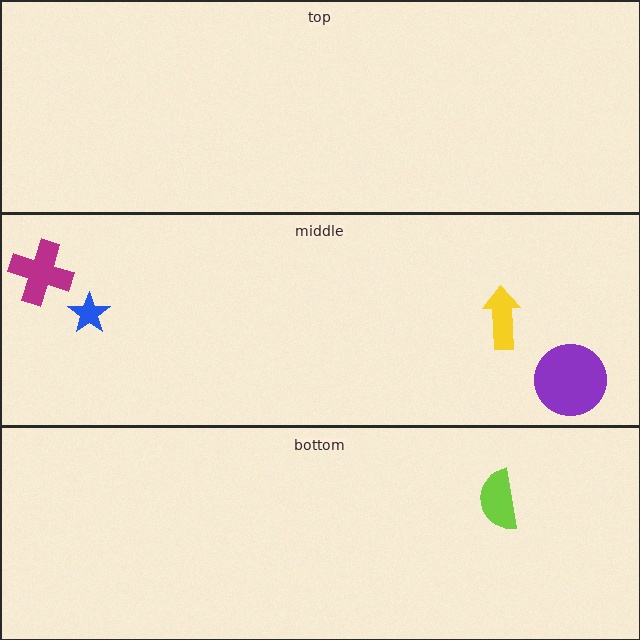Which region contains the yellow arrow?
The middle region.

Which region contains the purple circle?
The middle region.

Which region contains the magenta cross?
The middle region.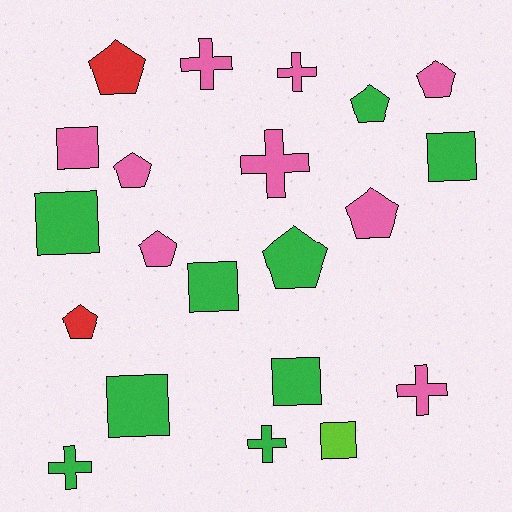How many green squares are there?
There are 5 green squares.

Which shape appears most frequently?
Pentagon, with 8 objects.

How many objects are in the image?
There are 21 objects.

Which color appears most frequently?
Green, with 9 objects.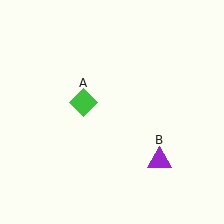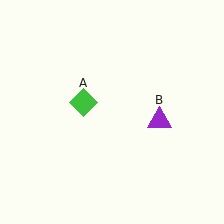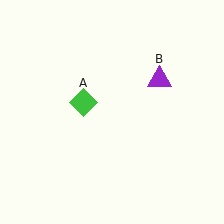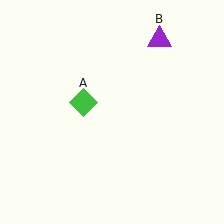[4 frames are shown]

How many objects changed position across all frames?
1 object changed position: purple triangle (object B).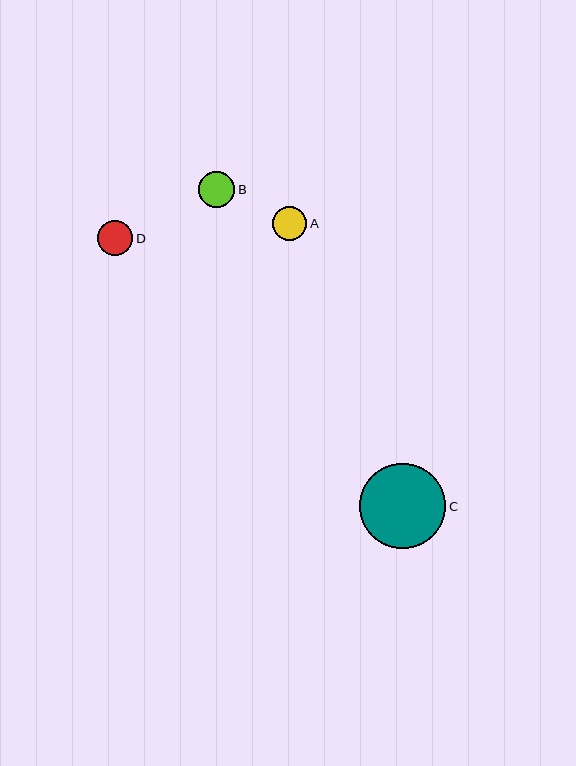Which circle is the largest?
Circle C is the largest with a size of approximately 86 pixels.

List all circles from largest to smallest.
From largest to smallest: C, B, D, A.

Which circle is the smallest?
Circle A is the smallest with a size of approximately 34 pixels.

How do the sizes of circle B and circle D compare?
Circle B and circle D are approximately the same size.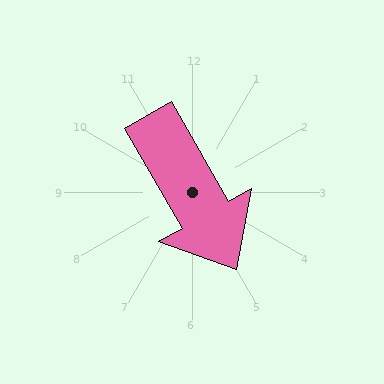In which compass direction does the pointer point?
Southeast.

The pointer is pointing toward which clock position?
Roughly 5 o'clock.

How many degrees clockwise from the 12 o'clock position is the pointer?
Approximately 150 degrees.